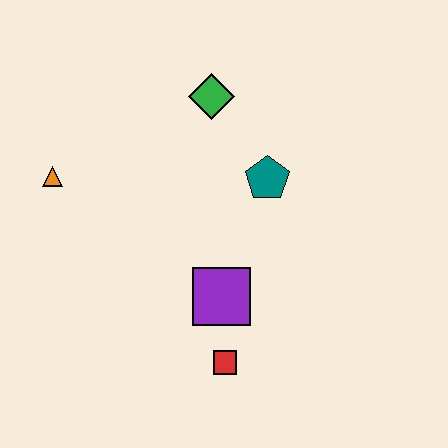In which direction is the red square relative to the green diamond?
The red square is below the green diamond.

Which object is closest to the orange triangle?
The green diamond is closest to the orange triangle.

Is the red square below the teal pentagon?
Yes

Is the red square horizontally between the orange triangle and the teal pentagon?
Yes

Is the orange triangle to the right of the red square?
No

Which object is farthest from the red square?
The green diamond is farthest from the red square.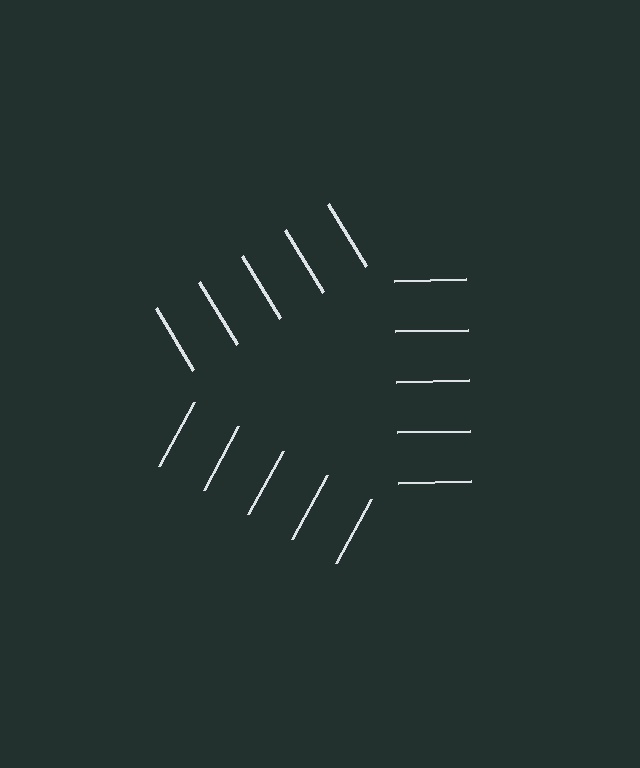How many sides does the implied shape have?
3 sides — the line-ends trace a triangle.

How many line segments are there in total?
15 — 5 along each of the 3 edges.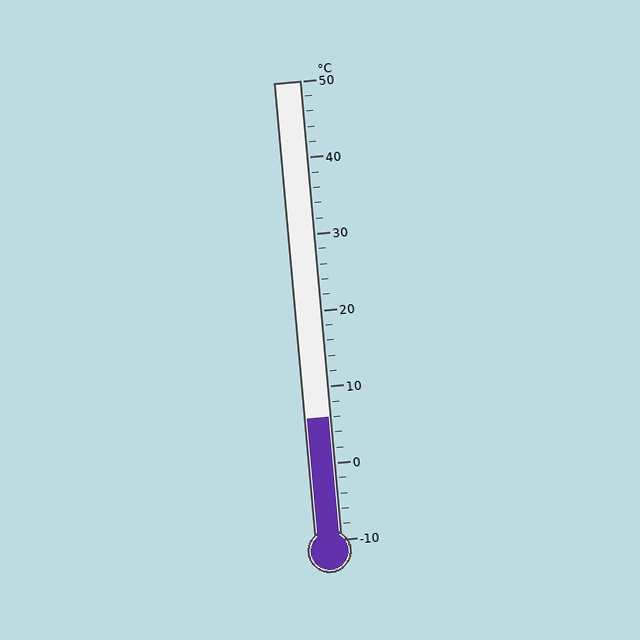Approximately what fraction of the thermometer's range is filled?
The thermometer is filled to approximately 25% of its range.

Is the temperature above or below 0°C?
The temperature is above 0°C.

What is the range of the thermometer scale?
The thermometer scale ranges from -10°C to 50°C.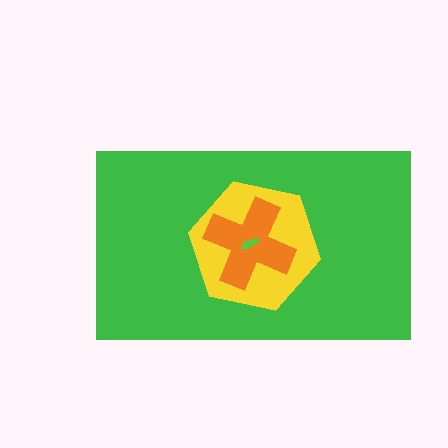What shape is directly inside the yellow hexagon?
The orange cross.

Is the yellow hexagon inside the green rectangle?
Yes.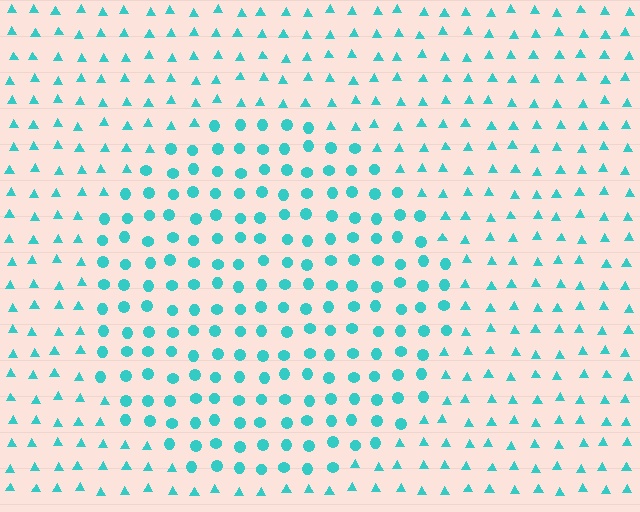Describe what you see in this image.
The image is filled with small cyan elements arranged in a uniform grid. A circle-shaped region contains circles, while the surrounding area contains triangles. The boundary is defined purely by the change in element shape.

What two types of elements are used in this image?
The image uses circles inside the circle region and triangles outside it.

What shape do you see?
I see a circle.